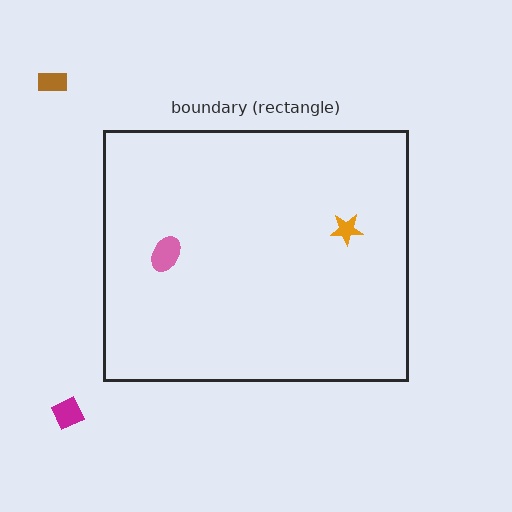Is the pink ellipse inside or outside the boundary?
Inside.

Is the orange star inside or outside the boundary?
Inside.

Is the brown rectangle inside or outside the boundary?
Outside.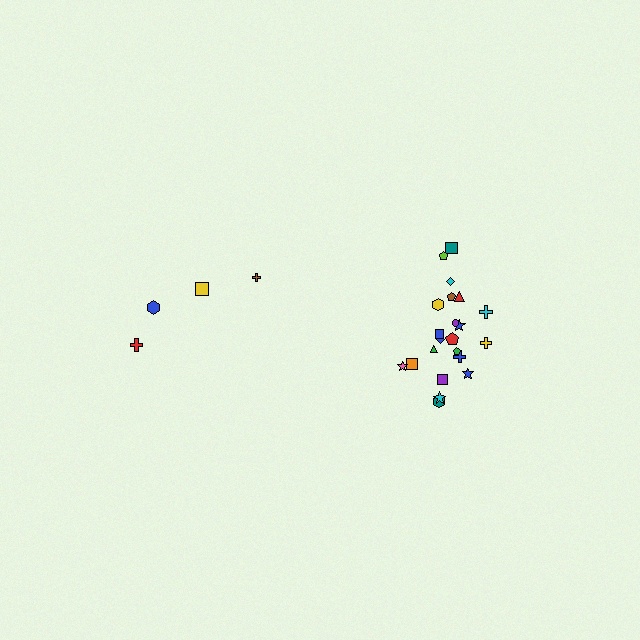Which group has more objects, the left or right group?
The right group.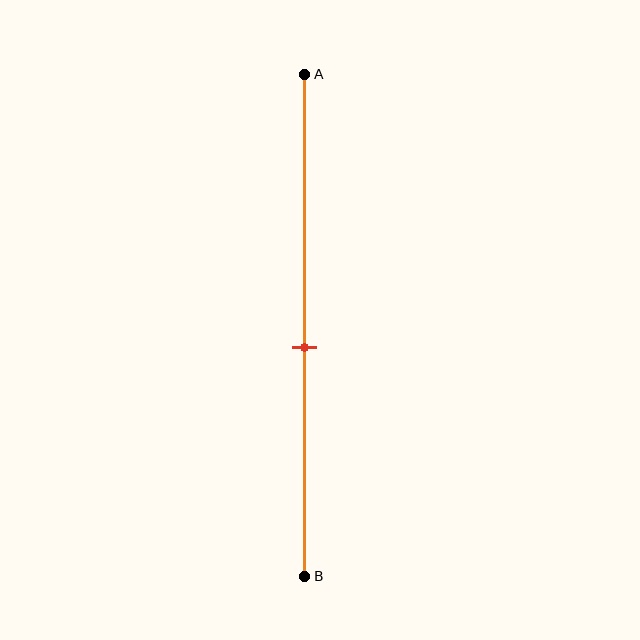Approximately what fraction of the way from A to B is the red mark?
The red mark is approximately 55% of the way from A to B.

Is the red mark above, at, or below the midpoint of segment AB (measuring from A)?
The red mark is below the midpoint of segment AB.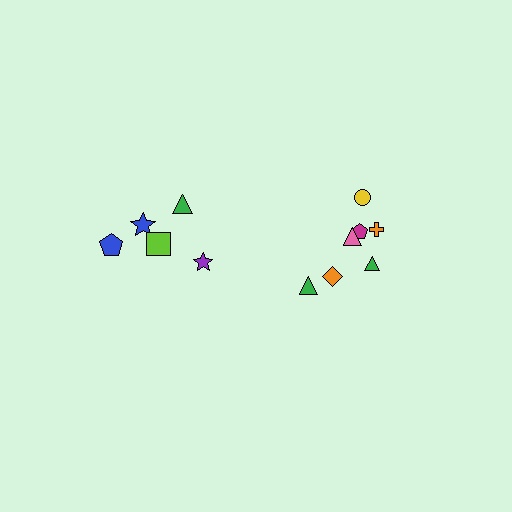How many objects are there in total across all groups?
There are 12 objects.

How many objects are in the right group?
There are 7 objects.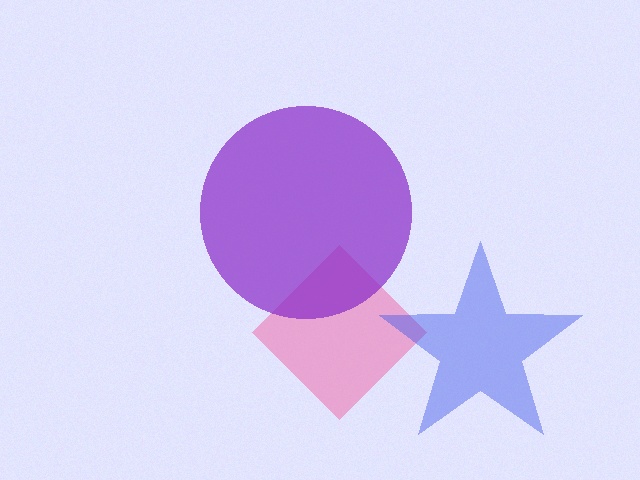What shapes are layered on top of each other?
The layered shapes are: a pink diamond, a blue star, a purple circle.